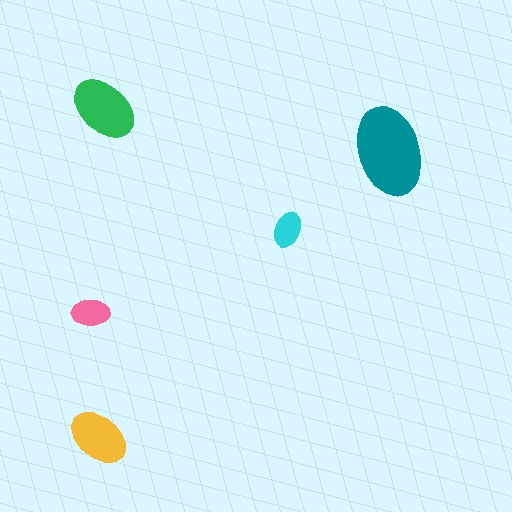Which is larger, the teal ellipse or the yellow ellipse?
The teal one.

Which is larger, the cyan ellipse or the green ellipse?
The green one.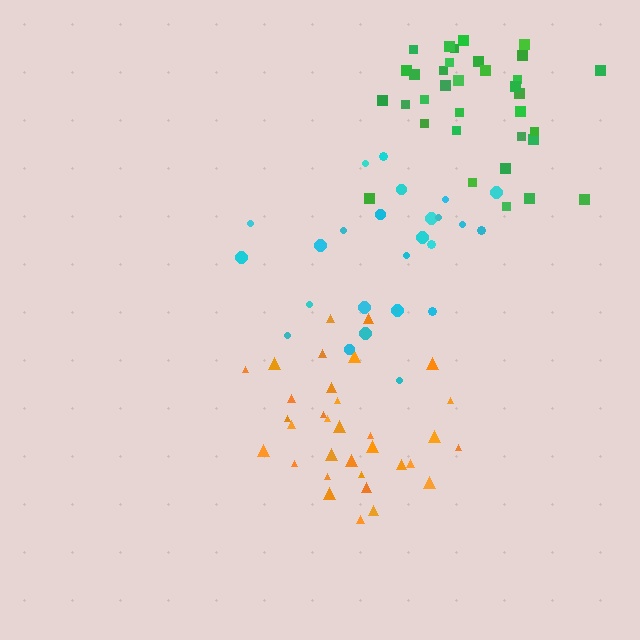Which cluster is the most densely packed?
Green.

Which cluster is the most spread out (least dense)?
Cyan.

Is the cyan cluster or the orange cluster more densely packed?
Orange.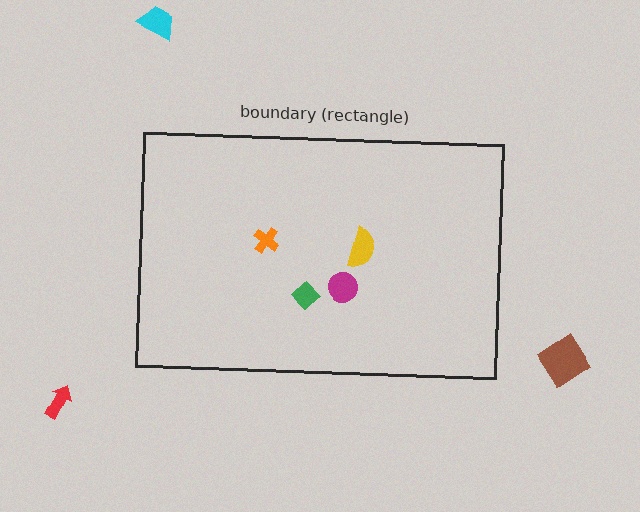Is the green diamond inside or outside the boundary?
Inside.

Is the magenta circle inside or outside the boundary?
Inside.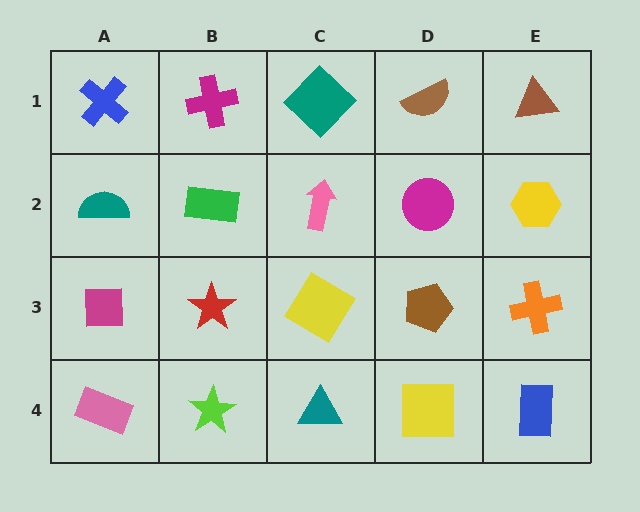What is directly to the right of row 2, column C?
A magenta circle.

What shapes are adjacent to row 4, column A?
A magenta square (row 3, column A), a lime star (row 4, column B).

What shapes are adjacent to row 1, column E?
A yellow hexagon (row 2, column E), a brown semicircle (row 1, column D).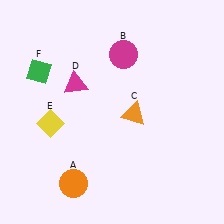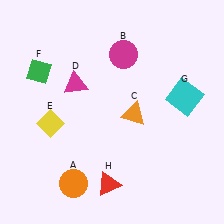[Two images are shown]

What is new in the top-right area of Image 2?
A cyan square (G) was added in the top-right area of Image 2.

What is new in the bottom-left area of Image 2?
A red triangle (H) was added in the bottom-left area of Image 2.